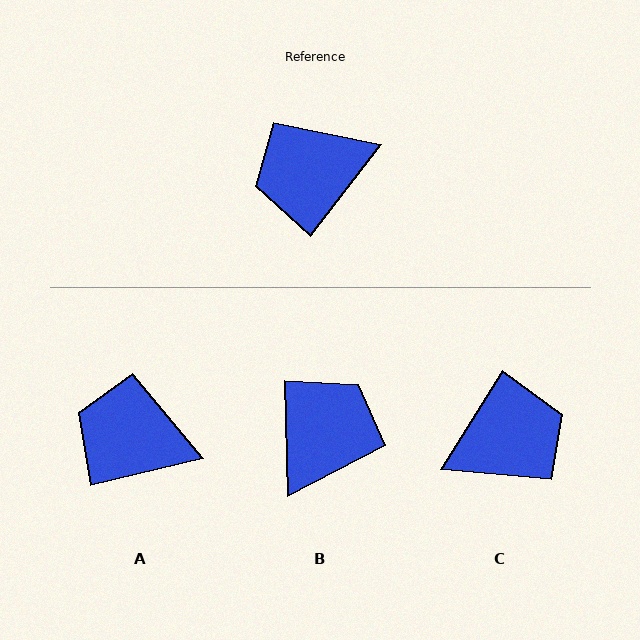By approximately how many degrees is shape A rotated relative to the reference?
Approximately 39 degrees clockwise.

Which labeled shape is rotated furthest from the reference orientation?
C, about 174 degrees away.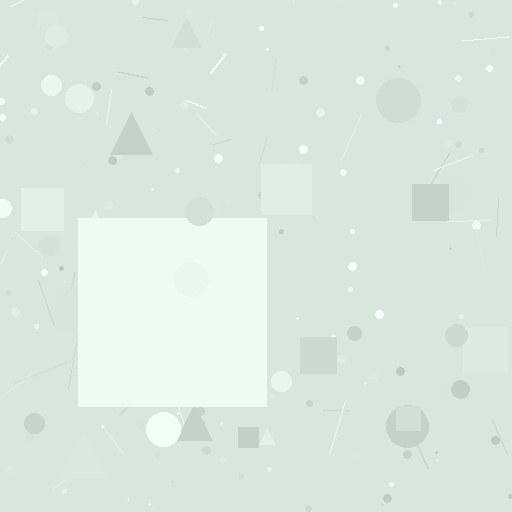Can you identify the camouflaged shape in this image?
The camouflaged shape is a square.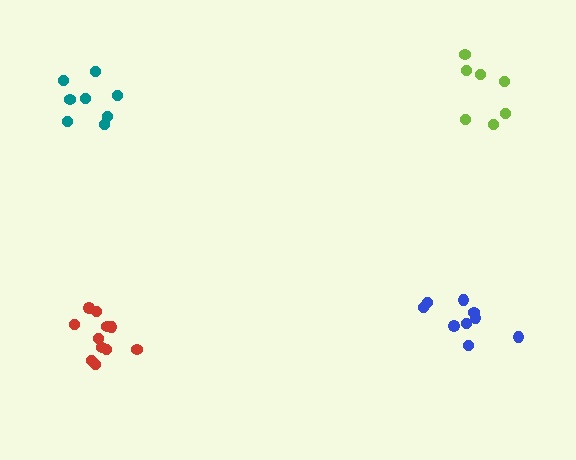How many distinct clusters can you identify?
There are 4 distinct clusters.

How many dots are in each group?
Group 1: 11 dots, Group 2: 9 dots, Group 3: 8 dots, Group 4: 7 dots (35 total).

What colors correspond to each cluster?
The clusters are colored: red, blue, teal, lime.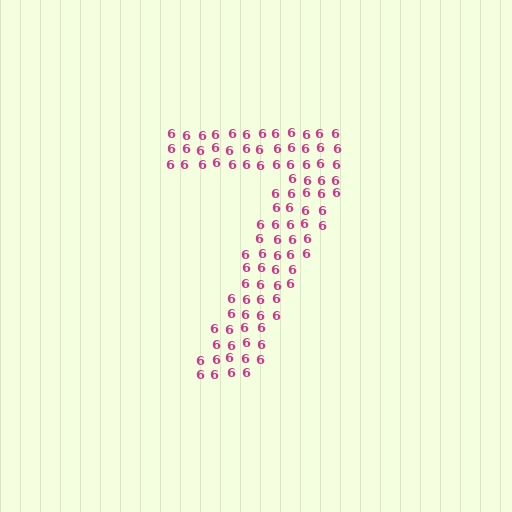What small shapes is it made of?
It is made of small digit 6's.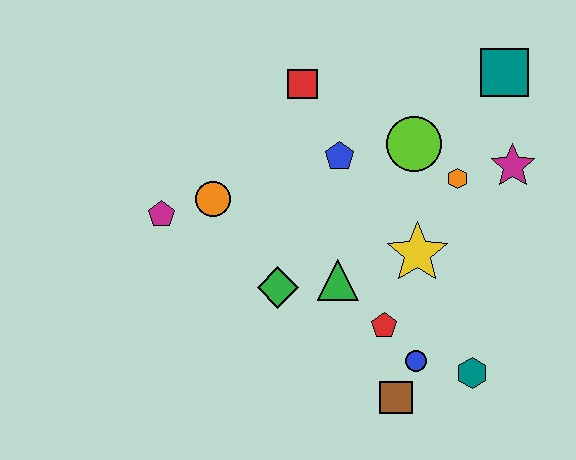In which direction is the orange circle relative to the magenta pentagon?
The orange circle is to the right of the magenta pentagon.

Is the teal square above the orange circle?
Yes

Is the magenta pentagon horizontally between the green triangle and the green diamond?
No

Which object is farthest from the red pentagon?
The teal square is farthest from the red pentagon.